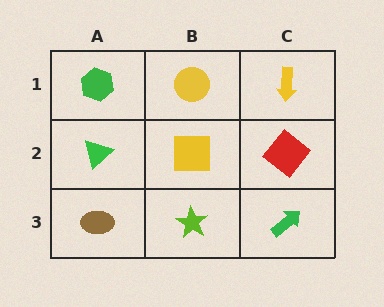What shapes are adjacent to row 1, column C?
A red diamond (row 2, column C), a yellow circle (row 1, column B).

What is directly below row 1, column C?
A red diamond.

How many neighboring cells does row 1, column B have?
3.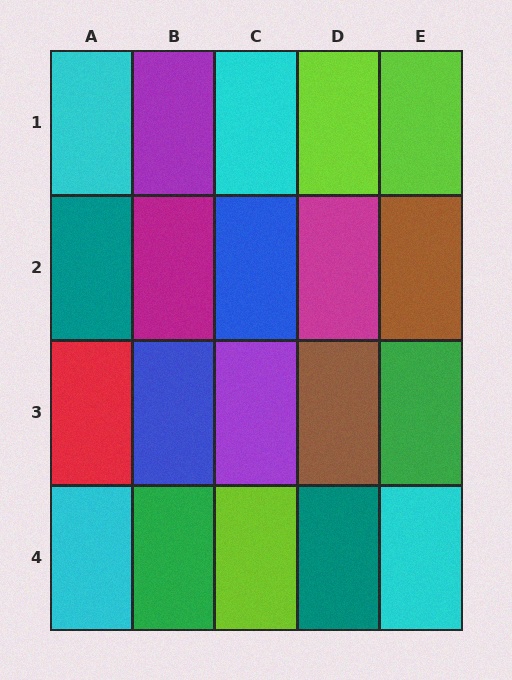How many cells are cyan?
4 cells are cyan.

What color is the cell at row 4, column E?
Cyan.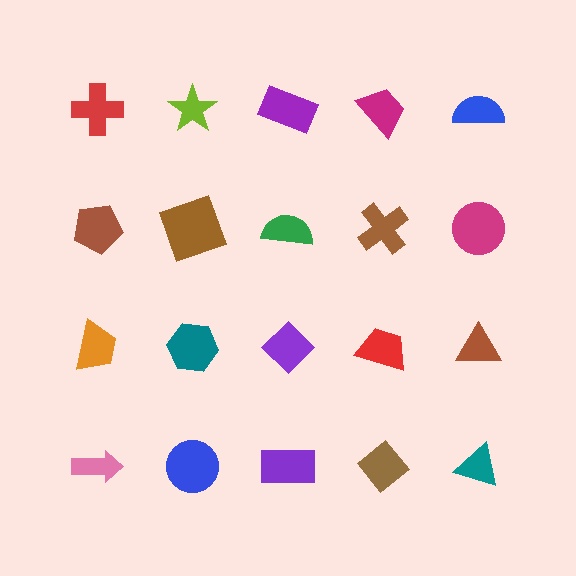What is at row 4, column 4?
A brown diamond.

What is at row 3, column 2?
A teal hexagon.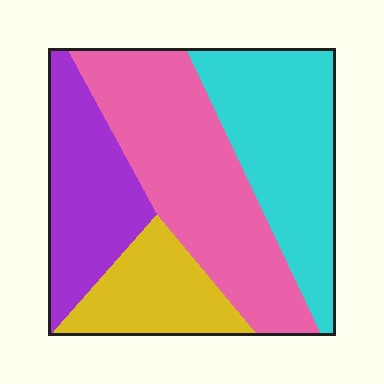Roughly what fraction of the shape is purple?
Purple takes up about one fifth (1/5) of the shape.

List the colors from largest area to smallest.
From largest to smallest: pink, cyan, purple, yellow.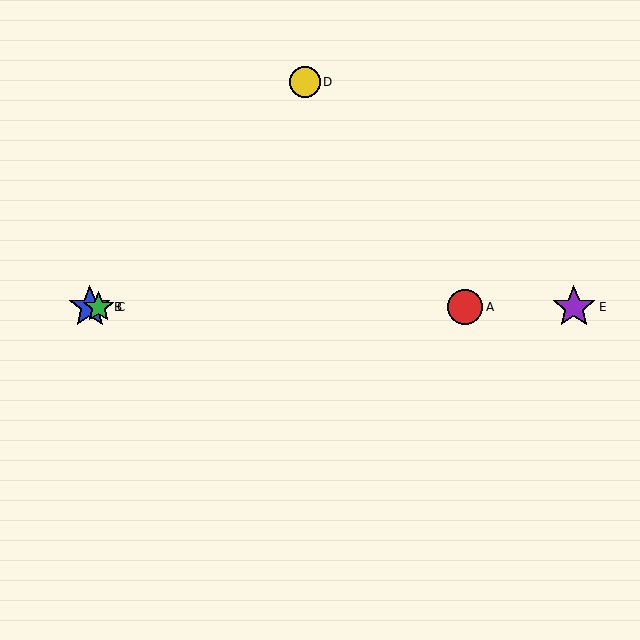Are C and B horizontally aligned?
Yes, both are at y≈307.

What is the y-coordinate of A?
Object A is at y≈307.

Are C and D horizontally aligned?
No, C is at y≈307 and D is at y≈82.